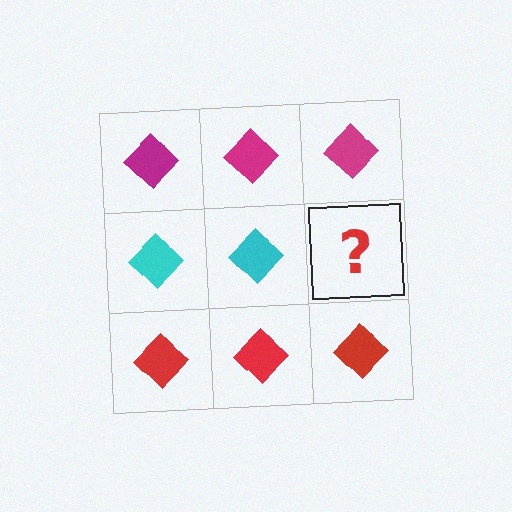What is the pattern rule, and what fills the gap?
The rule is that each row has a consistent color. The gap should be filled with a cyan diamond.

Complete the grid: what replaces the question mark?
The question mark should be replaced with a cyan diamond.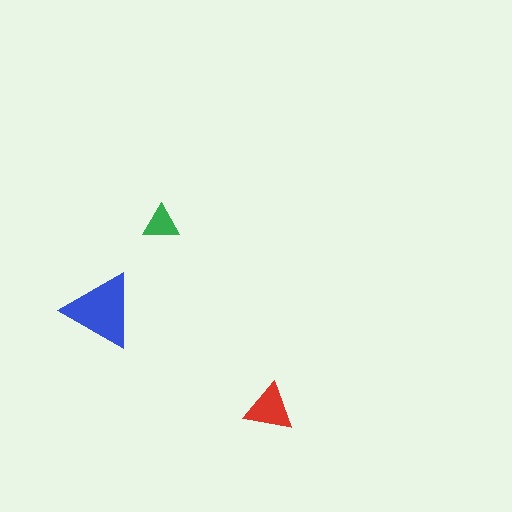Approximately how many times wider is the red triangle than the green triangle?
About 1.5 times wider.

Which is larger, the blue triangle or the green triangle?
The blue one.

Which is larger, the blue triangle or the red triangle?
The blue one.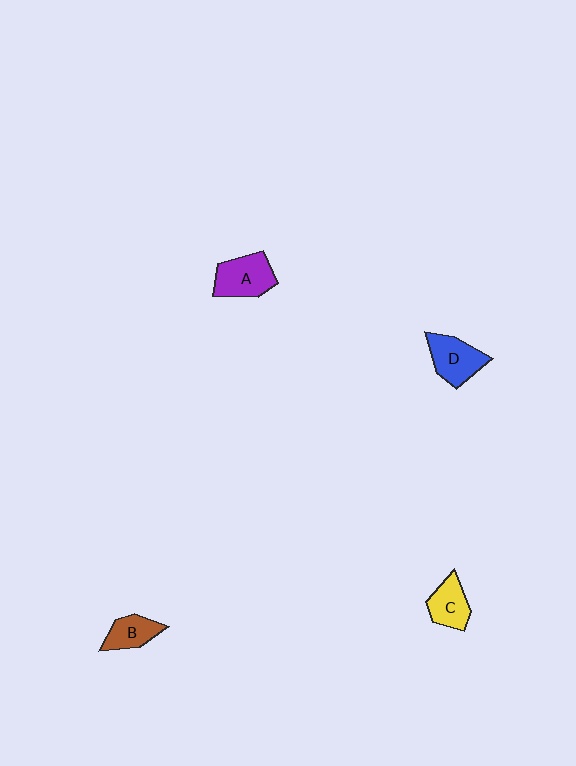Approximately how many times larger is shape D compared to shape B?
Approximately 1.4 times.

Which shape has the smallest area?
Shape B (brown).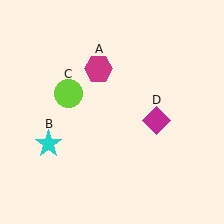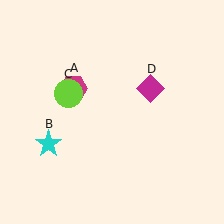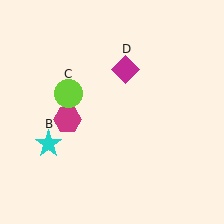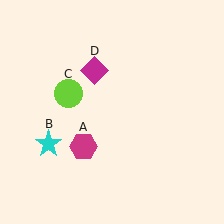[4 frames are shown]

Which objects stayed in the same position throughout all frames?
Cyan star (object B) and lime circle (object C) remained stationary.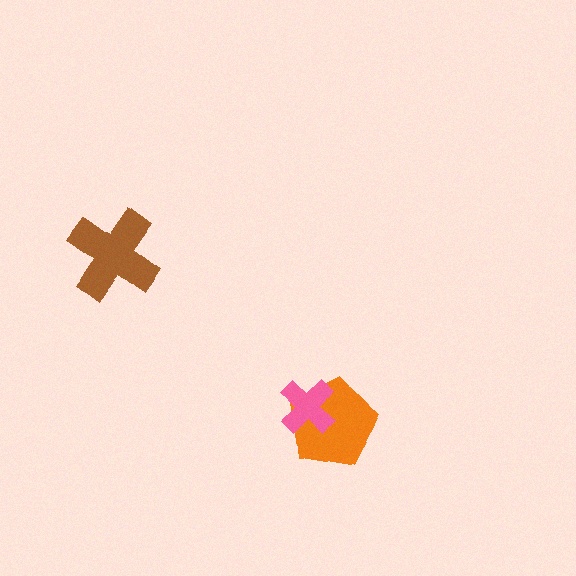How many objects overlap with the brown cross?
0 objects overlap with the brown cross.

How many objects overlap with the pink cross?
1 object overlaps with the pink cross.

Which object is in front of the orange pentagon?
The pink cross is in front of the orange pentagon.